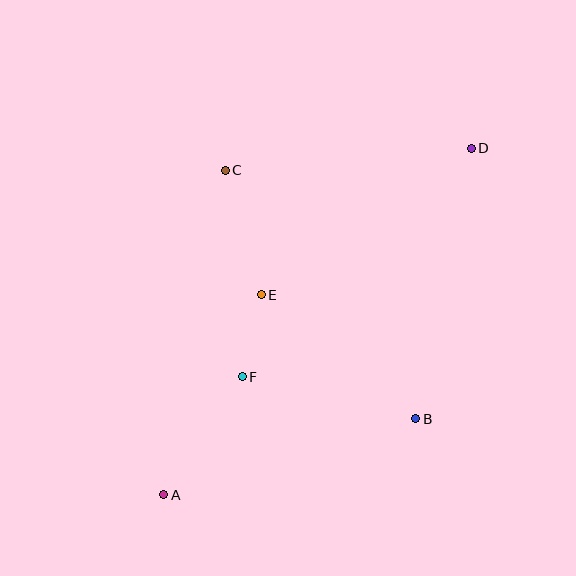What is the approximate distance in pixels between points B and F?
The distance between B and F is approximately 179 pixels.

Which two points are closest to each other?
Points E and F are closest to each other.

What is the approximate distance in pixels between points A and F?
The distance between A and F is approximately 141 pixels.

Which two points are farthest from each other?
Points A and D are farthest from each other.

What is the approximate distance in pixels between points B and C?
The distance between B and C is approximately 313 pixels.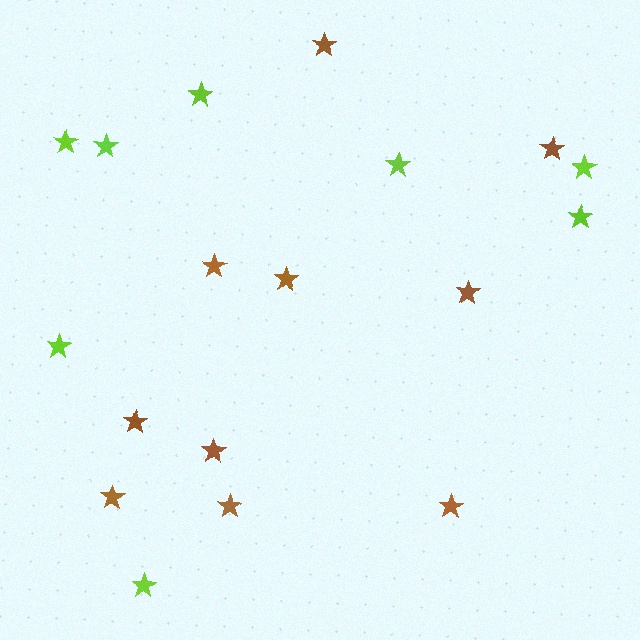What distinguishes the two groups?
There are 2 groups: one group of brown stars (10) and one group of lime stars (8).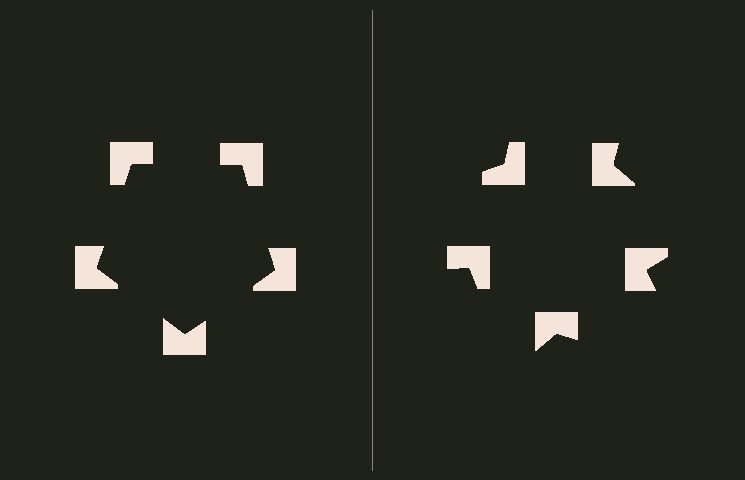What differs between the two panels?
The notched squares are positioned identically on both sides; only the wedge orientations differ. On the left they align to a pentagon; on the right they are misaligned.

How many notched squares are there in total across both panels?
10 — 5 on each side.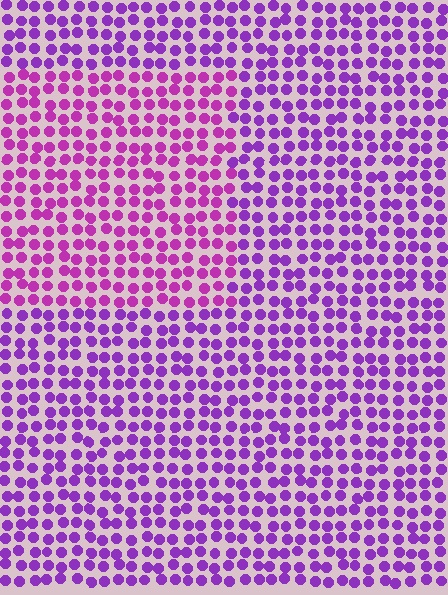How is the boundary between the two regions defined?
The boundary is defined purely by a slight shift in hue (about 26 degrees). Spacing, size, and orientation are identical on both sides.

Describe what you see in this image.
The image is filled with small purple elements in a uniform arrangement. A rectangle-shaped region is visible where the elements are tinted to a slightly different hue, forming a subtle color boundary.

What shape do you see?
I see a rectangle.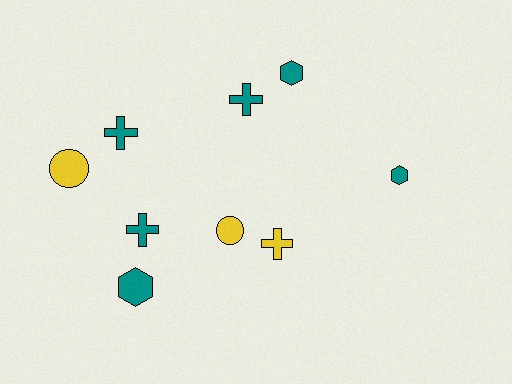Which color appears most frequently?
Teal, with 6 objects.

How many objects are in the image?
There are 9 objects.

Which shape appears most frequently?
Cross, with 4 objects.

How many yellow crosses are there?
There is 1 yellow cross.